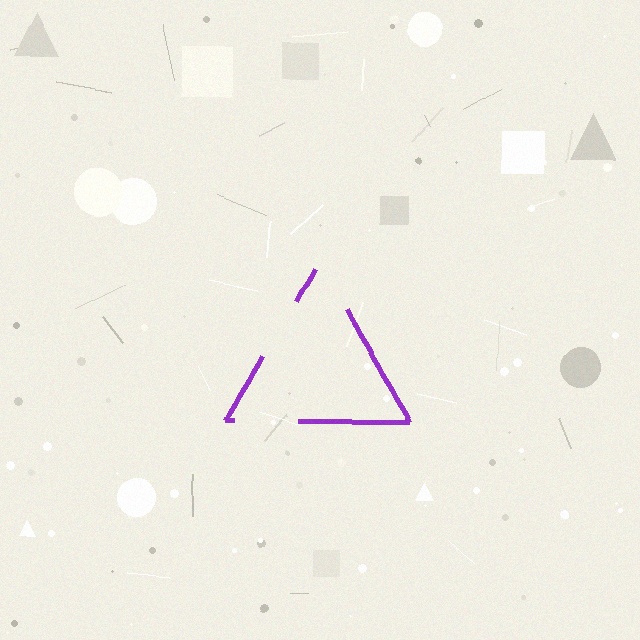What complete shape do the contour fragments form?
The contour fragments form a triangle.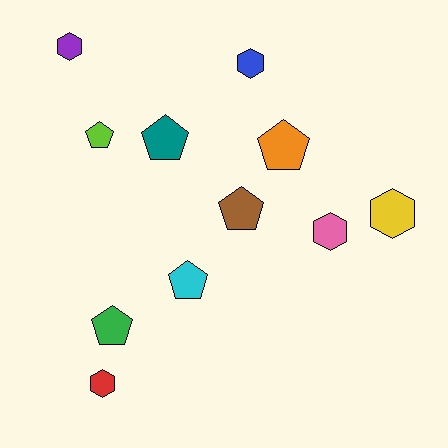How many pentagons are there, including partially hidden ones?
There are 6 pentagons.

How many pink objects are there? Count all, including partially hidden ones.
There is 1 pink object.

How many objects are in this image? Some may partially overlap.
There are 11 objects.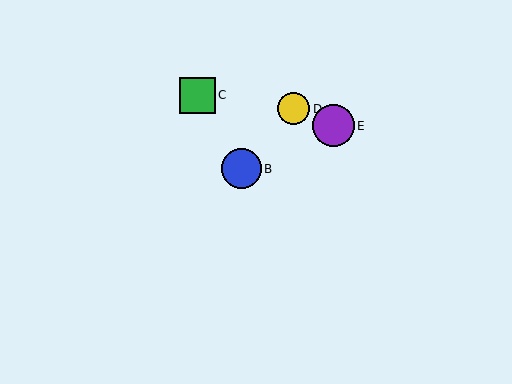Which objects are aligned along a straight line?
Objects A, B, E are aligned along a straight line.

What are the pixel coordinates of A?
Object A is at (236, 172).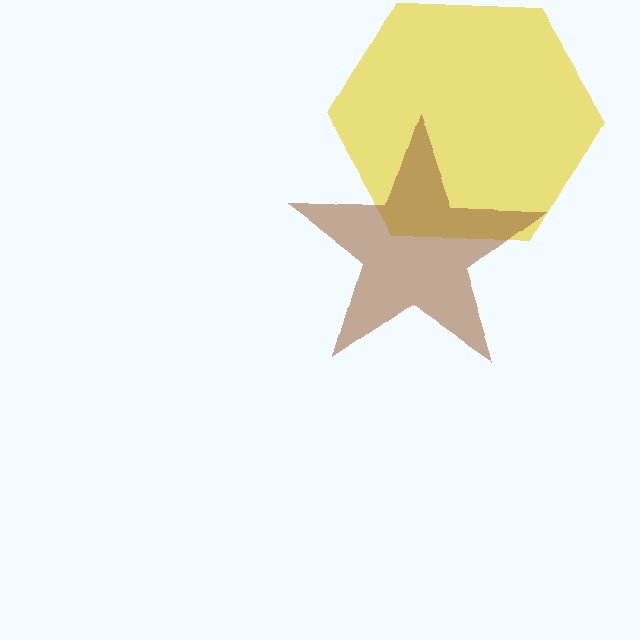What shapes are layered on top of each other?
The layered shapes are: a yellow hexagon, a brown star.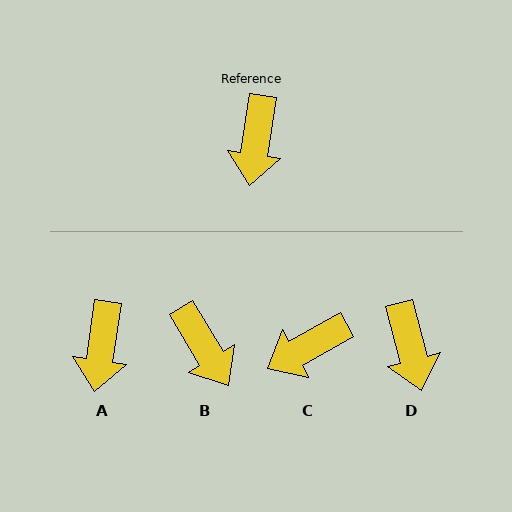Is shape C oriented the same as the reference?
No, it is off by about 53 degrees.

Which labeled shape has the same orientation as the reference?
A.